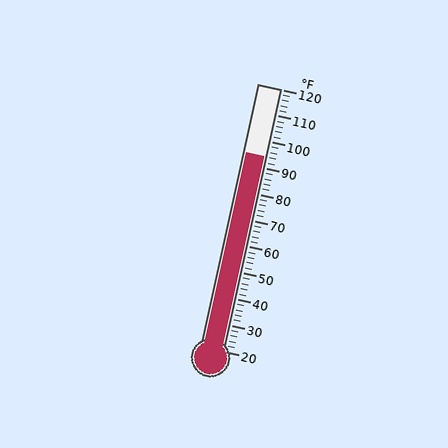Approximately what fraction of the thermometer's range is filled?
The thermometer is filled to approximately 75% of its range.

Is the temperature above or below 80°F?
The temperature is above 80°F.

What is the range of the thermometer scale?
The thermometer scale ranges from 20°F to 120°F.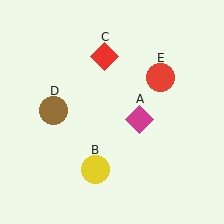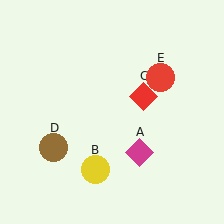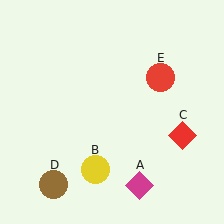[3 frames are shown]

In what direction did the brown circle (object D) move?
The brown circle (object D) moved down.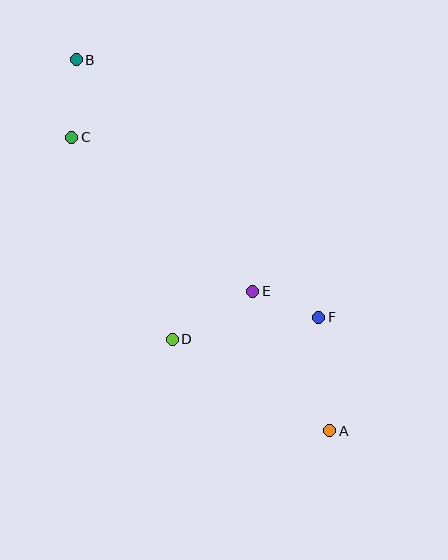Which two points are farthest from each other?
Points A and B are farthest from each other.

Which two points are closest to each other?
Points E and F are closest to each other.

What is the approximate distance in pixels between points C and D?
The distance between C and D is approximately 225 pixels.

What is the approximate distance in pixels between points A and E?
The distance between A and E is approximately 159 pixels.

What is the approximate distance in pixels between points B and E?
The distance between B and E is approximately 291 pixels.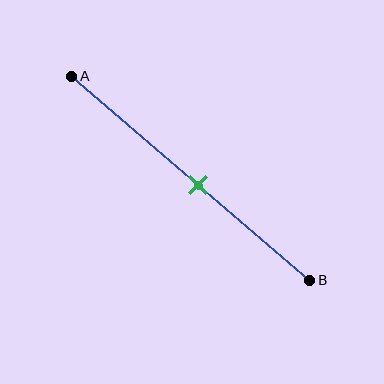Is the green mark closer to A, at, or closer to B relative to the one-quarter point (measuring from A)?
The green mark is closer to point B than the one-quarter point of segment AB.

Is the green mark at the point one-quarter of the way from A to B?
No, the mark is at about 55% from A, not at the 25% one-quarter point.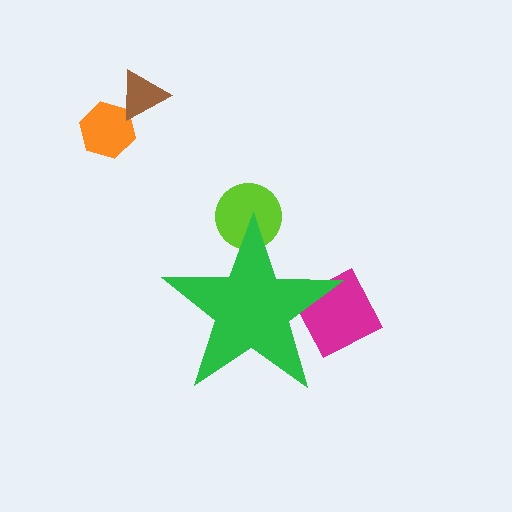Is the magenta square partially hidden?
Yes, the magenta square is partially hidden behind the green star.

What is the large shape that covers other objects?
A green star.